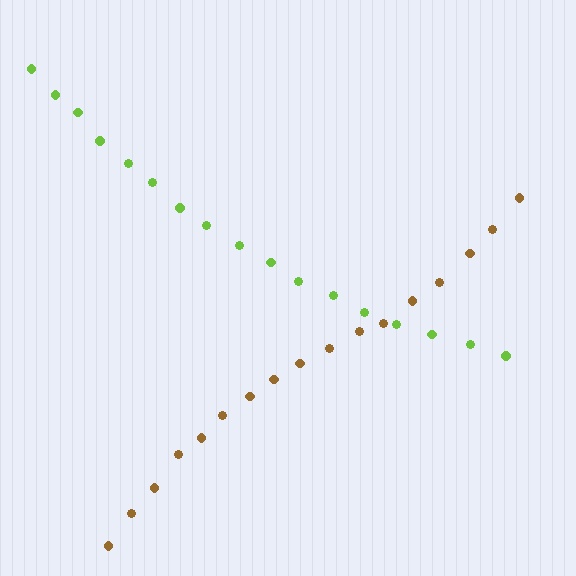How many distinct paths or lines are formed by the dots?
There are 2 distinct paths.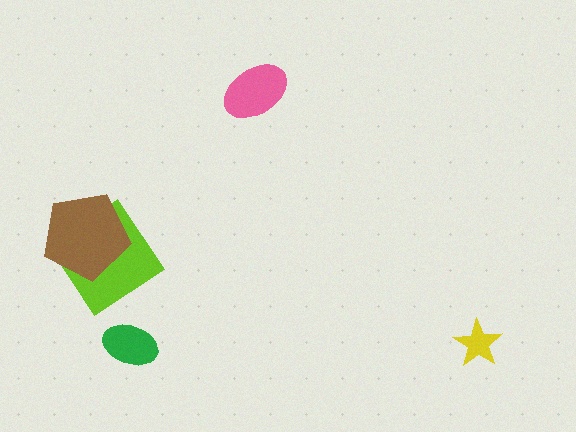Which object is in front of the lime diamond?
The brown pentagon is in front of the lime diamond.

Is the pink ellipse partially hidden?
No, no other shape covers it.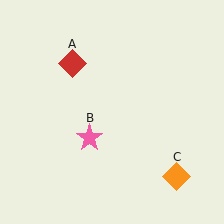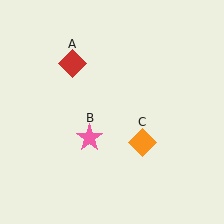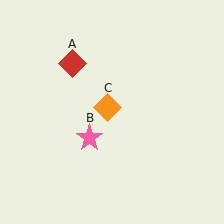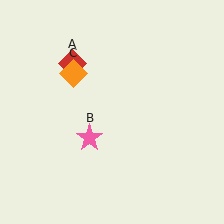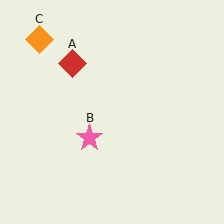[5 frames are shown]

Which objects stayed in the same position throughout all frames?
Red diamond (object A) and pink star (object B) remained stationary.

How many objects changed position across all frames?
1 object changed position: orange diamond (object C).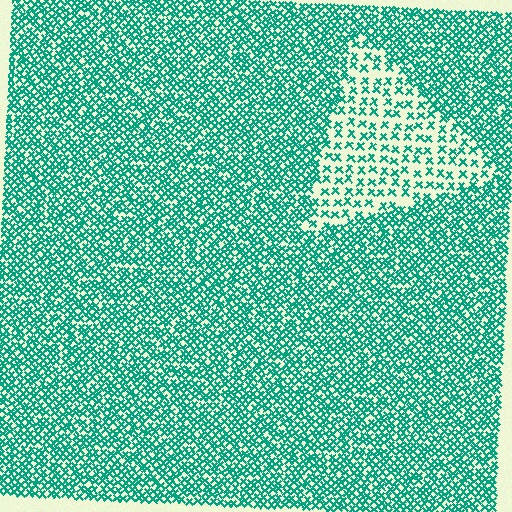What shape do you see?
I see a triangle.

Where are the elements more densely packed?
The elements are more densely packed outside the triangle boundary.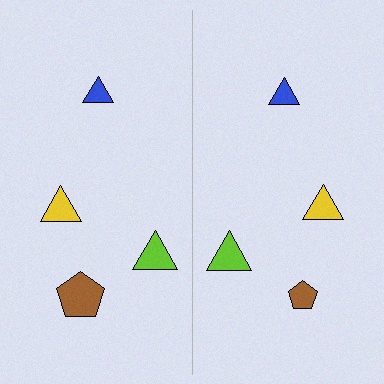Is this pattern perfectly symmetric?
No, the pattern is not perfectly symmetric. The brown pentagon on the right side has a different size than its mirror counterpart.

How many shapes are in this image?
There are 8 shapes in this image.